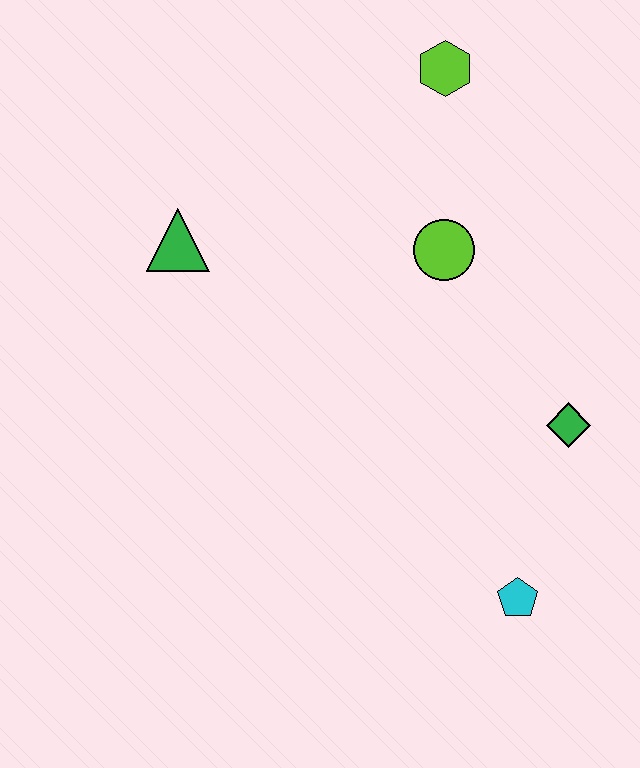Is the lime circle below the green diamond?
No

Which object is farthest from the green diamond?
The green triangle is farthest from the green diamond.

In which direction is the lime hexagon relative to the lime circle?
The lime hexagon is above the lime circle.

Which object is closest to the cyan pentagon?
The green diamond is closest to the cyan pentagon.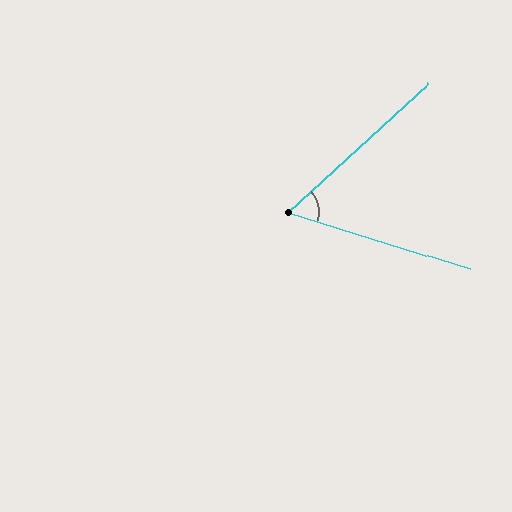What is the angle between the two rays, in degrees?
Approximately 60 degrees.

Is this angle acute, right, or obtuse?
It is acute.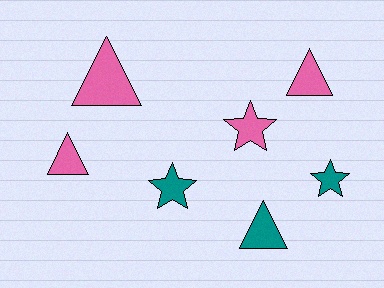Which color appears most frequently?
Pink, with 4 objects.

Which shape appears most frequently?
Triangle, with 4 objects.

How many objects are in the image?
There are 7 objects.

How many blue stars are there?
There are no blue stars.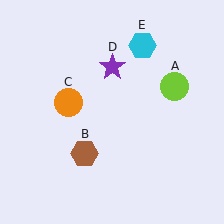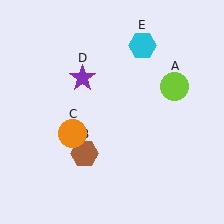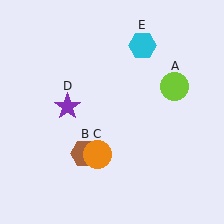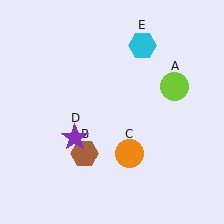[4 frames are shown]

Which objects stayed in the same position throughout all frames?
Lime circle (object A) and brown hexagon (object B) and cyan hexagon (object E) remained stationary.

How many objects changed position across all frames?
2 objects changed position: orange circle (object C), purple star (object D).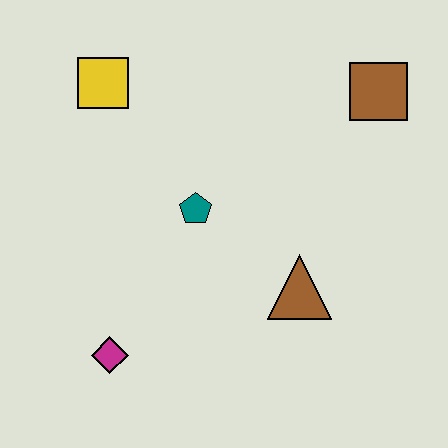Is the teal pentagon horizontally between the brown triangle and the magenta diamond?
Yes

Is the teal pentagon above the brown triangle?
Yes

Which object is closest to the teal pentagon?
The brown triangle is closest to the teal pentagon.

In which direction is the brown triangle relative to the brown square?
The brown triangle is below the brown square.